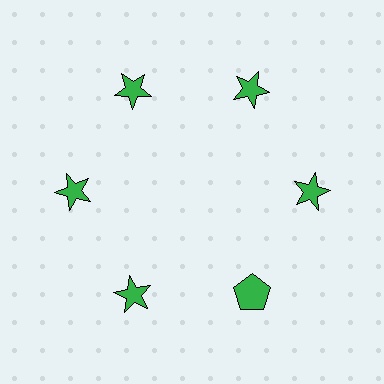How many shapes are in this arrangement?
There are 6 shapes arranged in a ring pattern.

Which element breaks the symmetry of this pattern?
The green pentagon at roughly the 5 o'clock position breaks the symmetry. All other shapes are green stars.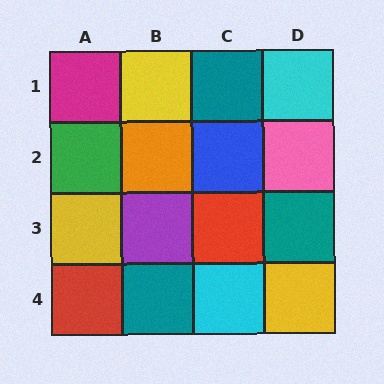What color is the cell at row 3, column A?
Yellow.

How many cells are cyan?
2 cells are cyan.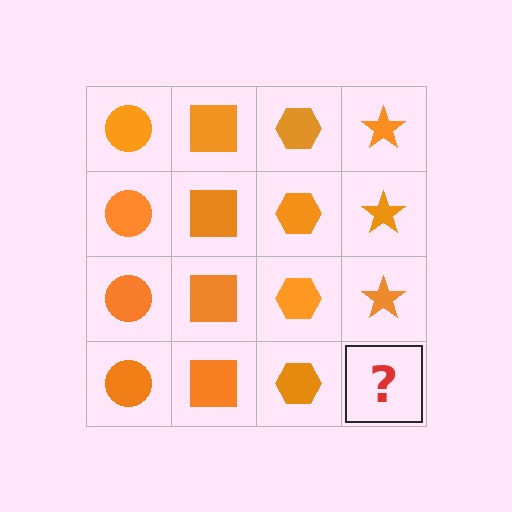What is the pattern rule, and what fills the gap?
The rule is that each column has a consistent shape. The gap should be filled with an orange star.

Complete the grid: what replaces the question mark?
The question mark should be replaced with an orange star.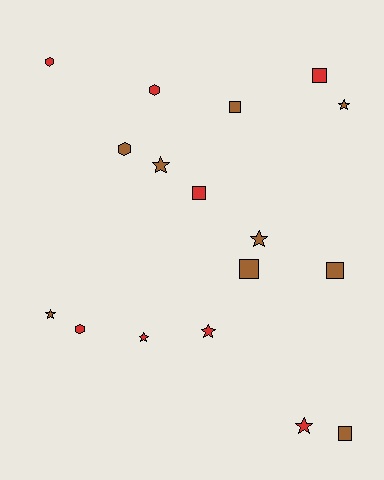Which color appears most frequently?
Brown, with 9 objects.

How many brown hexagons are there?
There is 1 brown hexagon.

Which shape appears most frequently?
Star, with 7 objects.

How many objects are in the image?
There are 17 objects.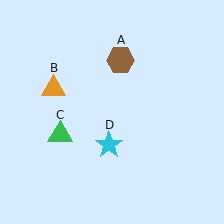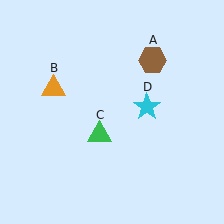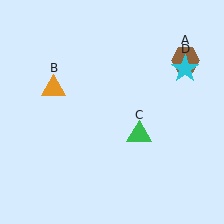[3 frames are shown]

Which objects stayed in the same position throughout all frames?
Orange triangle (object B) remained stationary.